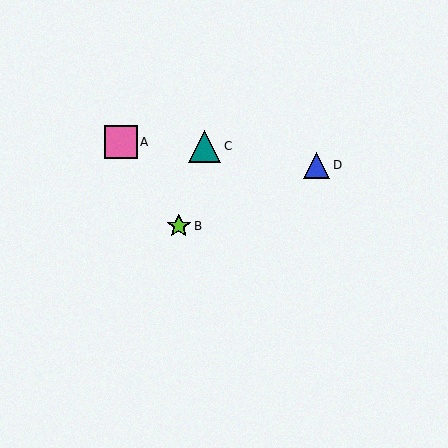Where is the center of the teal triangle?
The center of the teal triangle is at (205, 146).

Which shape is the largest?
The pink square (labeled A) is the largest.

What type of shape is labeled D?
Shape D is a blue triangle.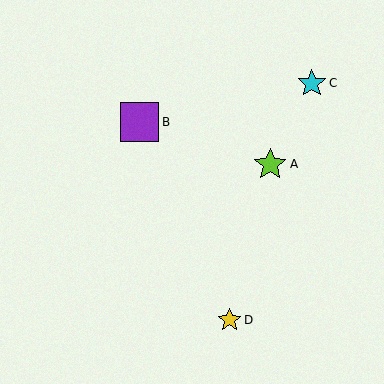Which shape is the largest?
The purple square (labeled B) is the largest.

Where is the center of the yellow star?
The center of the yellow star is at (230, 320).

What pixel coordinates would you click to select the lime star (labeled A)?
Click at (270, 164) to select the lime star A.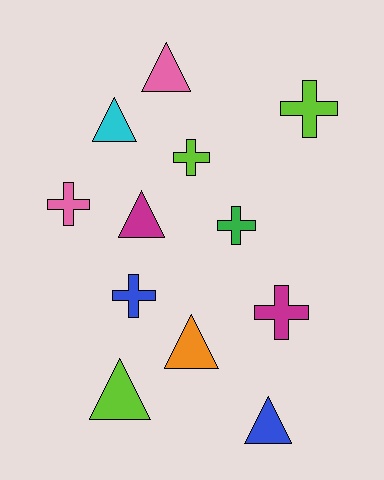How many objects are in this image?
There are 12 objects.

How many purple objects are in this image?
There are no purple objects.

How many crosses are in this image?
There are 6 crosses.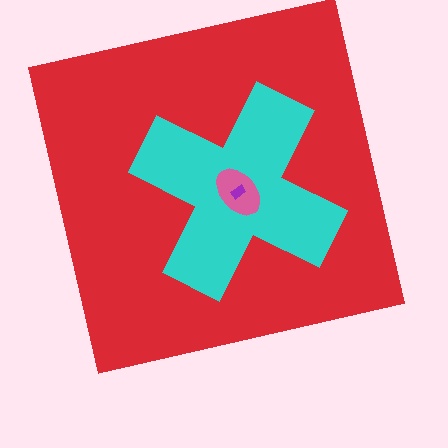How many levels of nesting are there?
4.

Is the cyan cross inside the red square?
Yes.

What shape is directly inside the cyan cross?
The pink ellipse.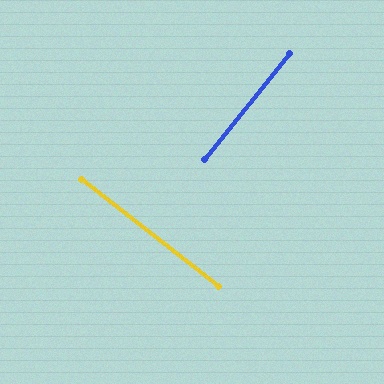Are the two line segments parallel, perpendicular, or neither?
Perpendicular — they meet at approximately 89°.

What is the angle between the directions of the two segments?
Approximately 89 degrees.